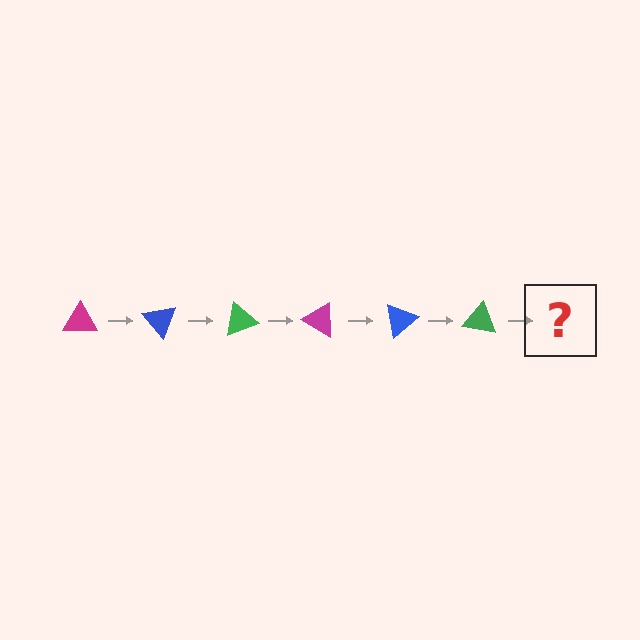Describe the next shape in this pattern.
It should be a magenta triangle, rotated 300 degrees from the start.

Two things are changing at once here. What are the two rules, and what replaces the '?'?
The two rules are that it rotates 50 degrees each step and the color cycles through magenta, blue, and green. The '?' should be a magenta triangle, rotated 300 degrees from the start.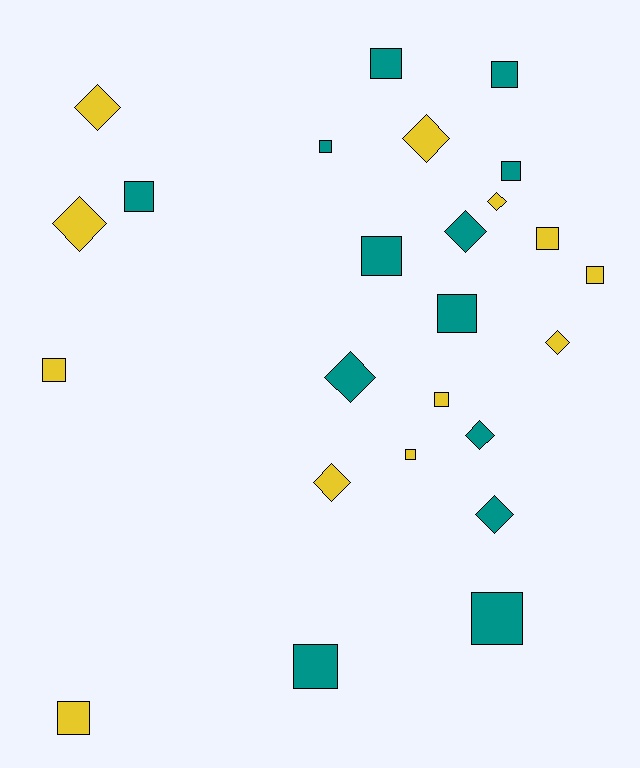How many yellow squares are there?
There are 6 yellow squares.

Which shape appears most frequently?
Square, with 15 objects.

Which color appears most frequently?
Teal, with 13 objects.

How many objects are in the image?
There are 25 objects.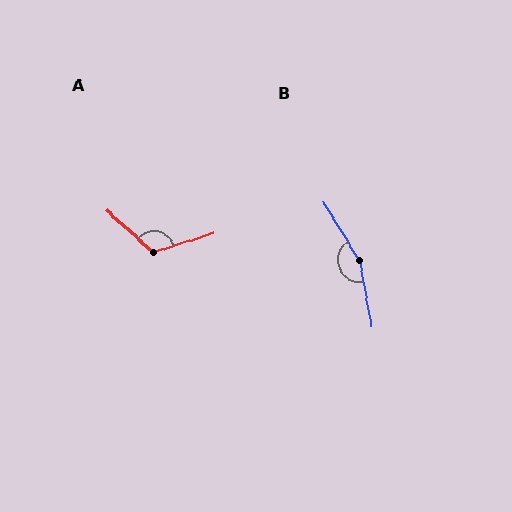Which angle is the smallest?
A, at approximately 120 degrees.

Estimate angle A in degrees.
Approximately 120 degrees.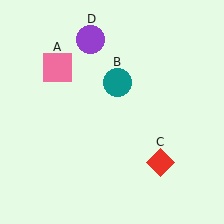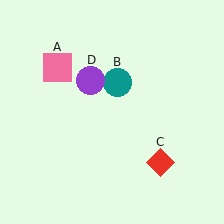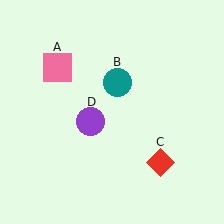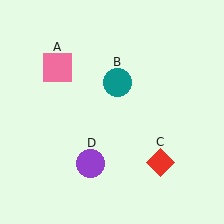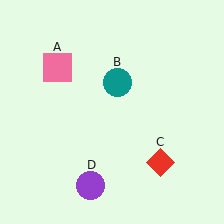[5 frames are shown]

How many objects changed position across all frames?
1 object changed position: purple circle (object D).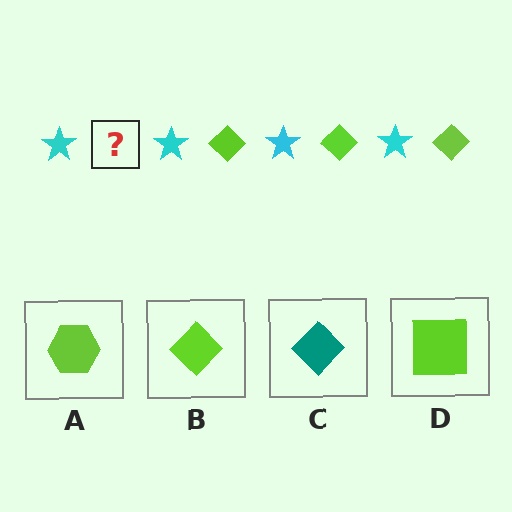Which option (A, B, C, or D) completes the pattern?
B.